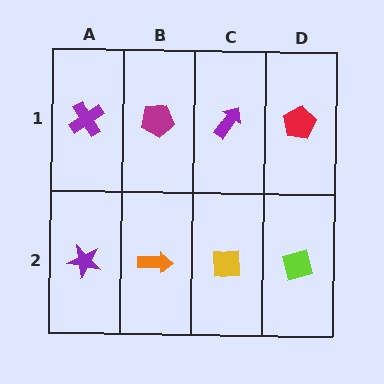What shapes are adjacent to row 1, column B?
An orange arrow (row 2, column B), a purple cross (row 1, column A), a purple arrow (row 1, column C).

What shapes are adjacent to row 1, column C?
A yellow square (row 2, column C), a magenta pentagon (row 1, column B), a red pentagon (row 1, column D).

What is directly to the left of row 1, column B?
A purple cross.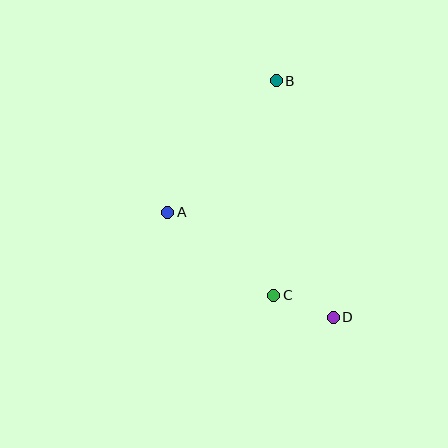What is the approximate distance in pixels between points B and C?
The distance between B and C is approximately 214 pixels.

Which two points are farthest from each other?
Points B and D are farthest from each other.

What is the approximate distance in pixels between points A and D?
The distance between A and D is approximately 196 pixels.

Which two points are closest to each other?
Points C and D are closest to each other.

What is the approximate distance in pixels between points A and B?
The distance between A and B is approximately 171 pixels.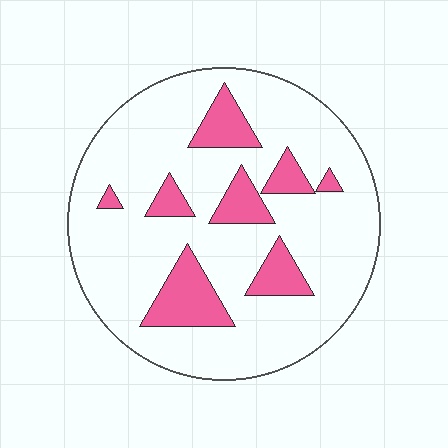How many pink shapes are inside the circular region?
8.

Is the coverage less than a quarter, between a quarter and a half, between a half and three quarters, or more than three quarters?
Less than a quarter.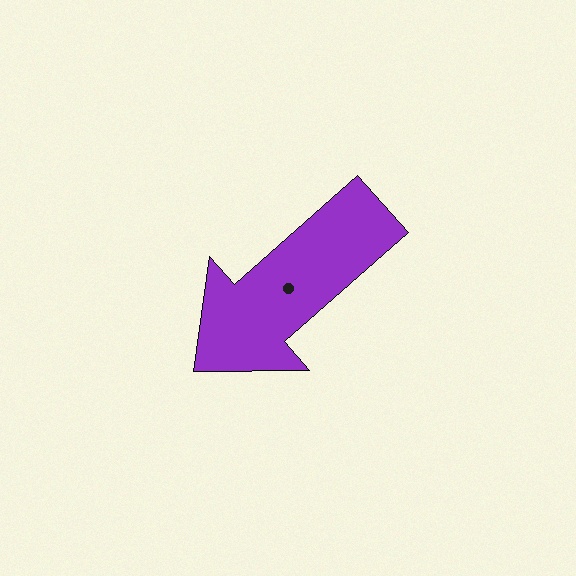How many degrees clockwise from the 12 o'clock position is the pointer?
Approximately 229 degrees.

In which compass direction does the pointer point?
Southwest.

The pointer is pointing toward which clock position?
Roughly 8 o'clock.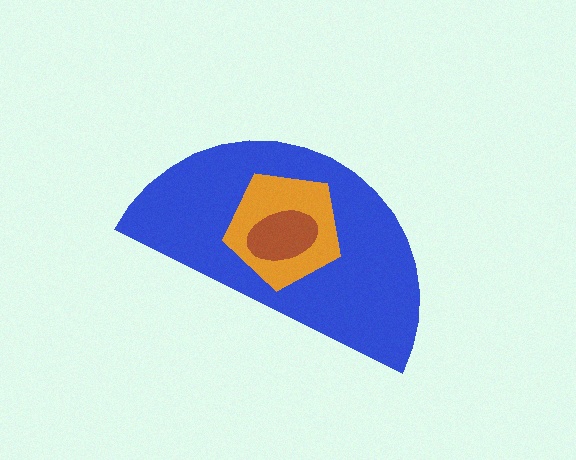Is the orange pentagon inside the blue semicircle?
Yes.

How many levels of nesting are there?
3.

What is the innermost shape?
The brown ellipse.